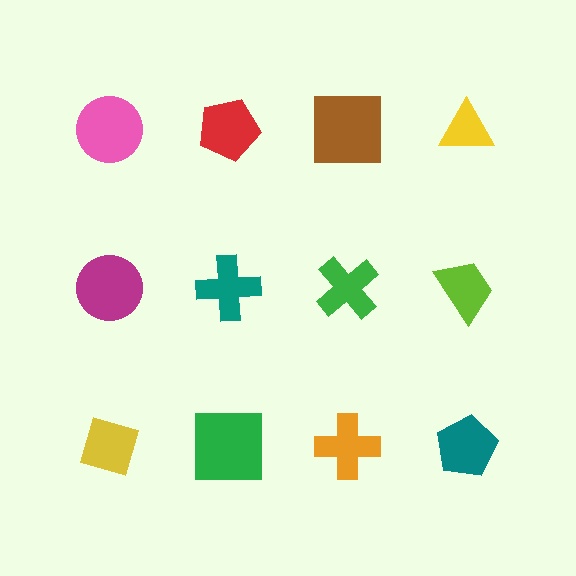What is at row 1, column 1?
A pink circle.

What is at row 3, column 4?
A teal pentagon.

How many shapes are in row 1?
4 shapes.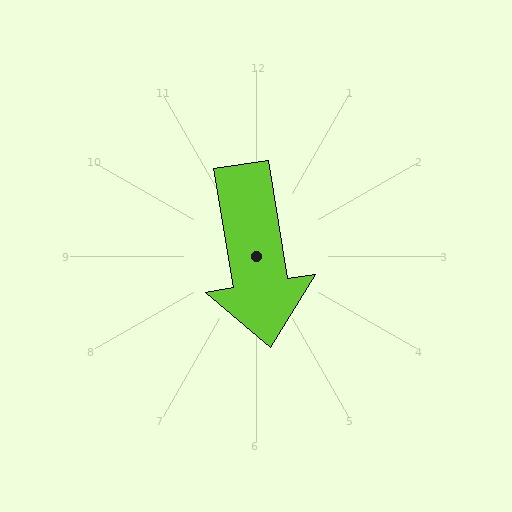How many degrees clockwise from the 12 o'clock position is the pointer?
Approximately 171 degrees.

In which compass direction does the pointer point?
South.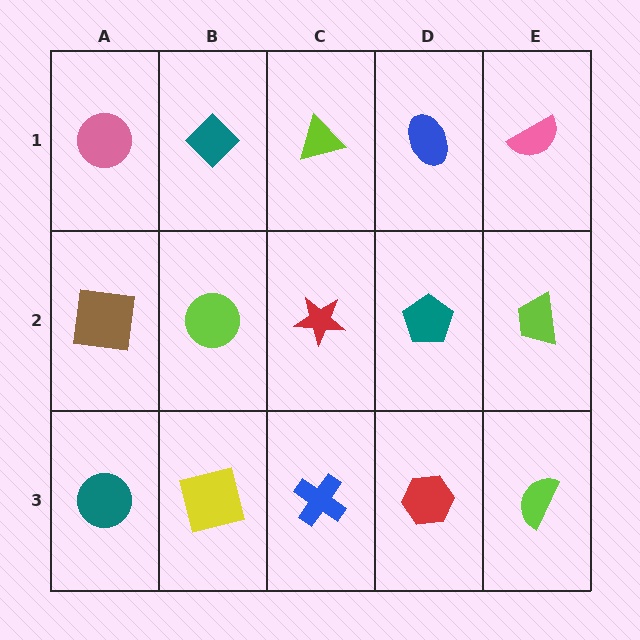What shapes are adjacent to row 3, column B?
A lime circle (row 2, column B), a teal circle (row 3, column A), a blue cross (row 3, column C).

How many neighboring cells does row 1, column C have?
3.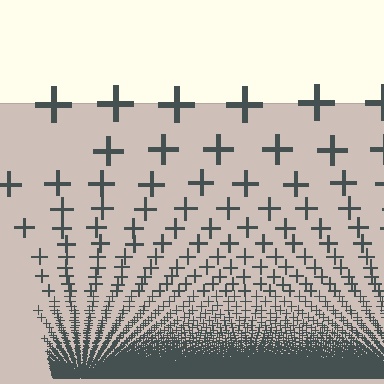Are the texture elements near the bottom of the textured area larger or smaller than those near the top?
Smaller. The gradient is inverted — elements near the bottom are smaller and denser.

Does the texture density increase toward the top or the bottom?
Density increases toward the bottom.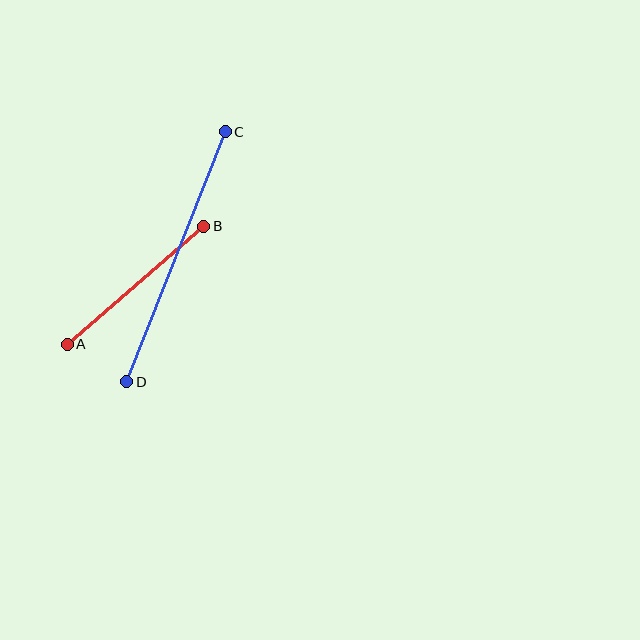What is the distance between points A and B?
The distance is approximately 181 pixels.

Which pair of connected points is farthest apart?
Points C and D are farthest apart.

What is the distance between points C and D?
The distance is approximately 269 pixels.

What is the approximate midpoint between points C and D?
The midpoint is at approximately (176, 257) pixels.